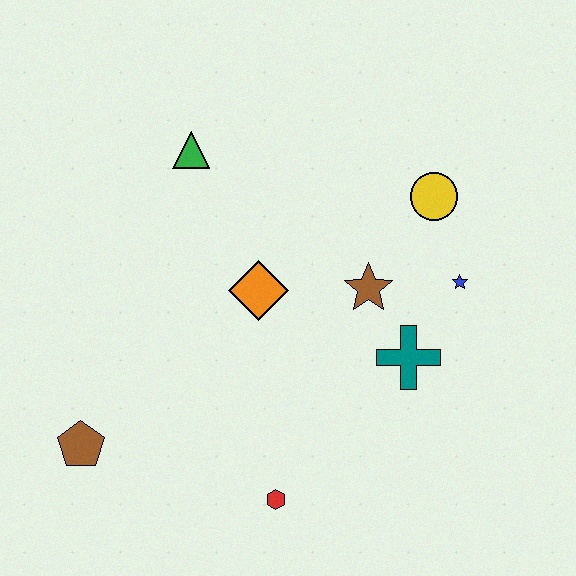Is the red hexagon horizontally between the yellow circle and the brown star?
No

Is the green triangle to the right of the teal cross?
No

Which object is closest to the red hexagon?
The teal cross is closest to the red hexagon.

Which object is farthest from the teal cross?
The brown pentagon is farthest from the teal cross.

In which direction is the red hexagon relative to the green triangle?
The red hexagon is below the green triangle.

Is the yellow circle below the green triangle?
Yes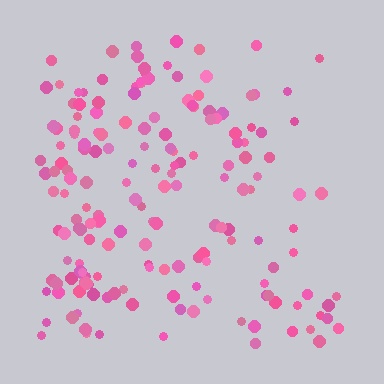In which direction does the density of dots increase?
From right to left, with the left side densest.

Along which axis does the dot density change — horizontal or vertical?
Horizontal.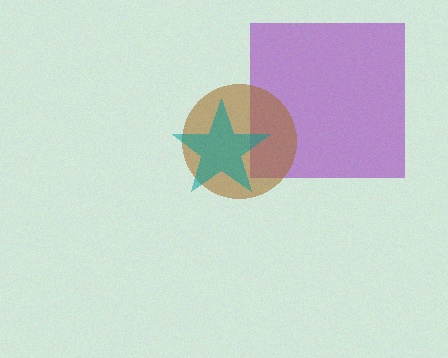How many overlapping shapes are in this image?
There are 3 overlapping shapes in the image.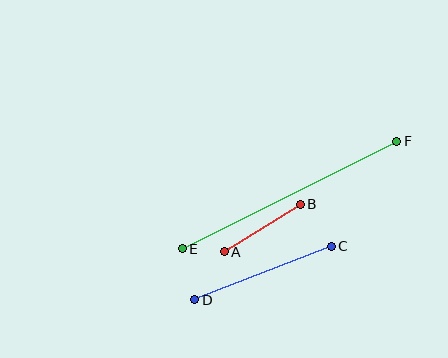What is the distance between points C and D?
The distance is approximately 146 pixels.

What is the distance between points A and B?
The distance is approximately 89 pixels.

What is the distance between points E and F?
The distance is approximately 240 pixels.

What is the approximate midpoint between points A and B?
The midpoint is at approximately (262, 228) pixels.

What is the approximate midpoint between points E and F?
The midpoint is at approximately (290, 195) pixels.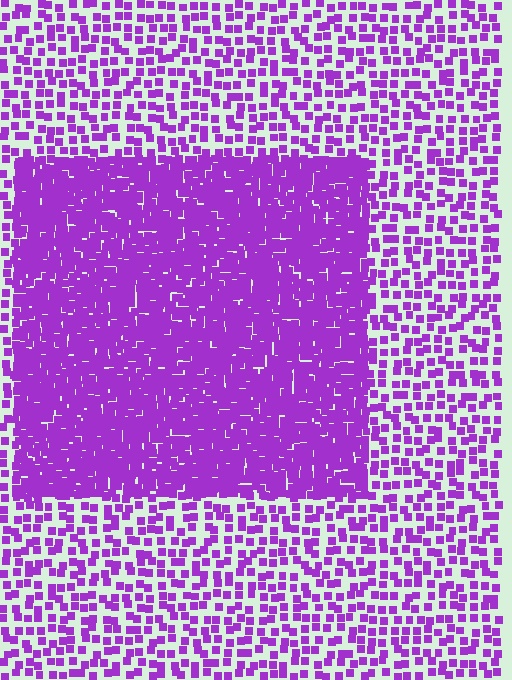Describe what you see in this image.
The image contains small purple elements arranged at two different densities. A rectangle-shaped region is visible where the elements are more densely packed than the surrounding area.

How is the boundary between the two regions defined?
The boundary is defined by a change in element density (approximately 2.7x ratio). All elements are the same color, size, and shape.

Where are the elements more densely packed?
The elements are more densely packed inside the rectangle boundary.